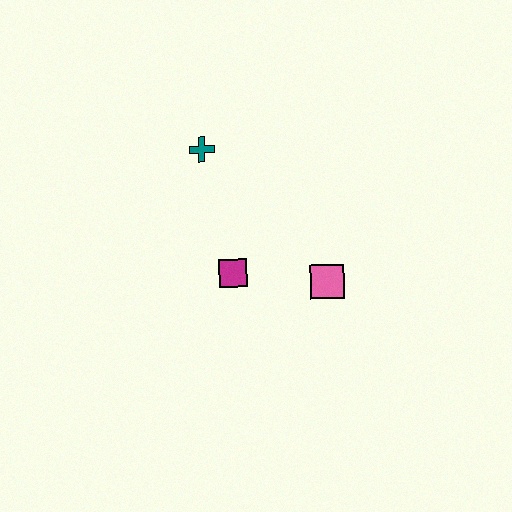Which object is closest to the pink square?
The magenta square is closest to the pink square.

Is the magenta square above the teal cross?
No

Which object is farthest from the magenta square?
The teal cross is farthest from the magenta square.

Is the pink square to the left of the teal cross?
No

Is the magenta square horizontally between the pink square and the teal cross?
Yes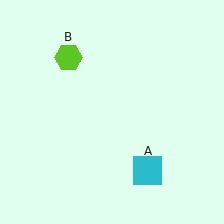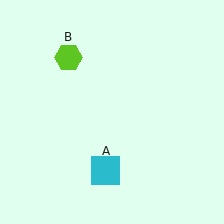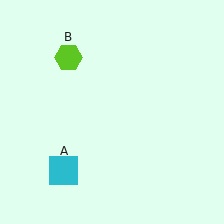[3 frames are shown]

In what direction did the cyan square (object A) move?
The cyan square (object A) moved left.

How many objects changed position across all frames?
1 object changed position: cyan square (object A).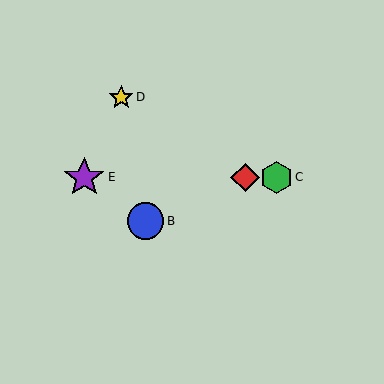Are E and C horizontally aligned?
Yes, both are at y≈177.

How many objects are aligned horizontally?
3 objects (A, C, E) are aligned horizontally.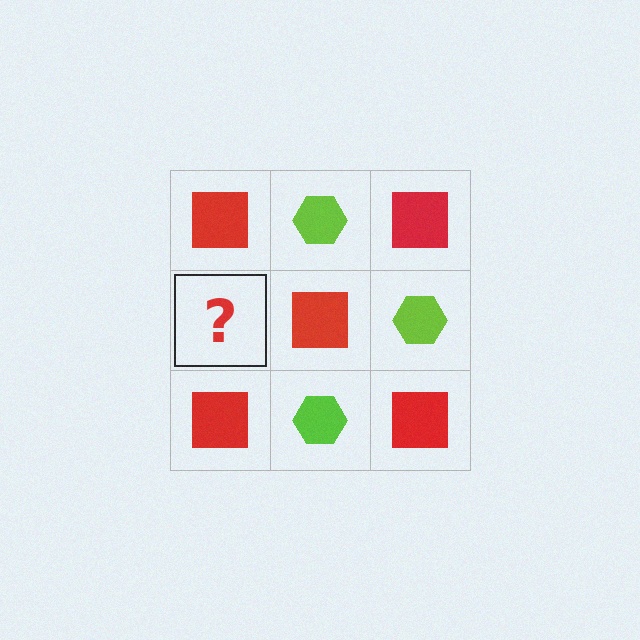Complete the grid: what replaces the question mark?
The question mark should be replaced with a lime hexagon.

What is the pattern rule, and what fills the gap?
The rule is that it alternates red square and lime hexagon in a checkerboard pattern. The gap should be filled with a lime hexagon.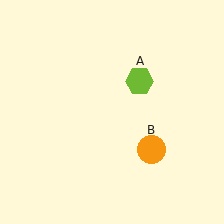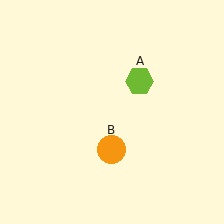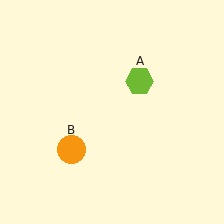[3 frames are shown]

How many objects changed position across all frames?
1 object changed position: orange circle (object B).